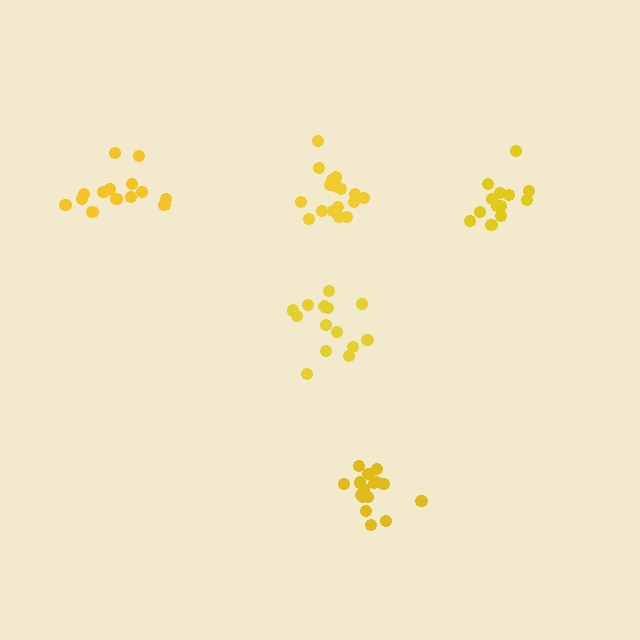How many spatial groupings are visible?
There are 5 spatial groupings.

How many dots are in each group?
Group 1: 14 dots, Group 2: 17 dots, Group 3: 16 dots, Group 4: 14 dots, Group 5: 13 dots (74 total).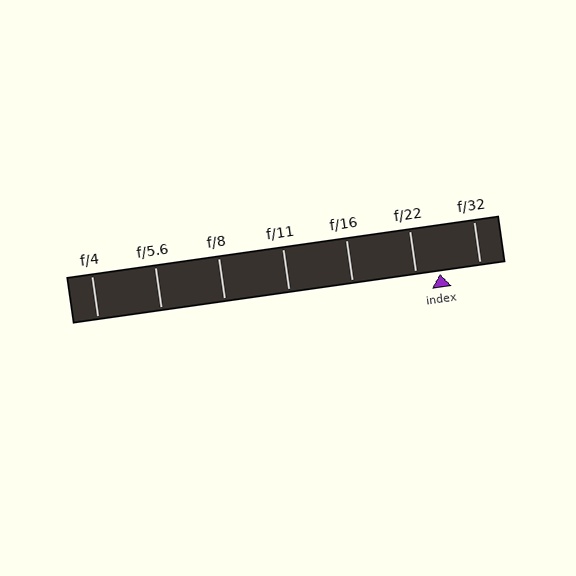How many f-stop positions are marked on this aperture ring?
There are 7 f-stop positions marked.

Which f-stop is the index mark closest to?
The index mark is closest to f/22.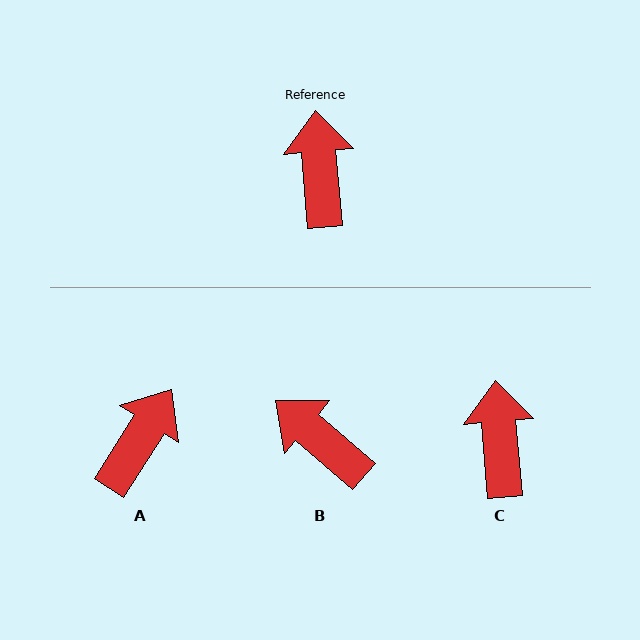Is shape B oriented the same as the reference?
No, it is off by about 45 degrees.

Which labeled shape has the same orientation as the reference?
C.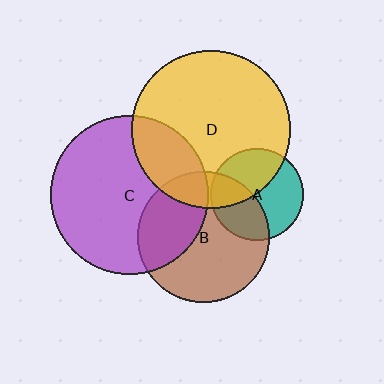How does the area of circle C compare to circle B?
Approximately 1.5 times.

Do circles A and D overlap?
Yes.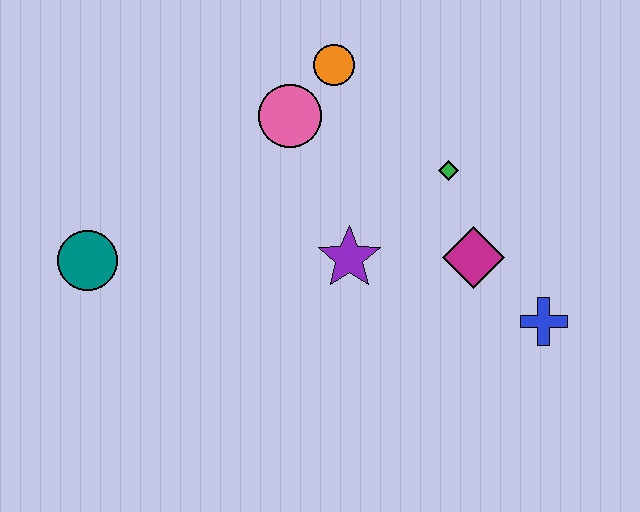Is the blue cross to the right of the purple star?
Yes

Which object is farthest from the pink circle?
The blue cross is farthest from the pink circle.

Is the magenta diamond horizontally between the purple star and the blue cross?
Yes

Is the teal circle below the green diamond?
Yes